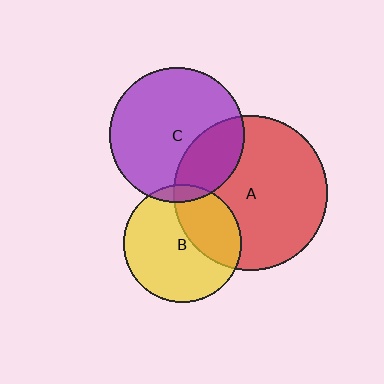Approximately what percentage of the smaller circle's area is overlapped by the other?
Approximately 25%.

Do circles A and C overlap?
Yes.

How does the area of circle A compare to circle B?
Approximately 1.7 times.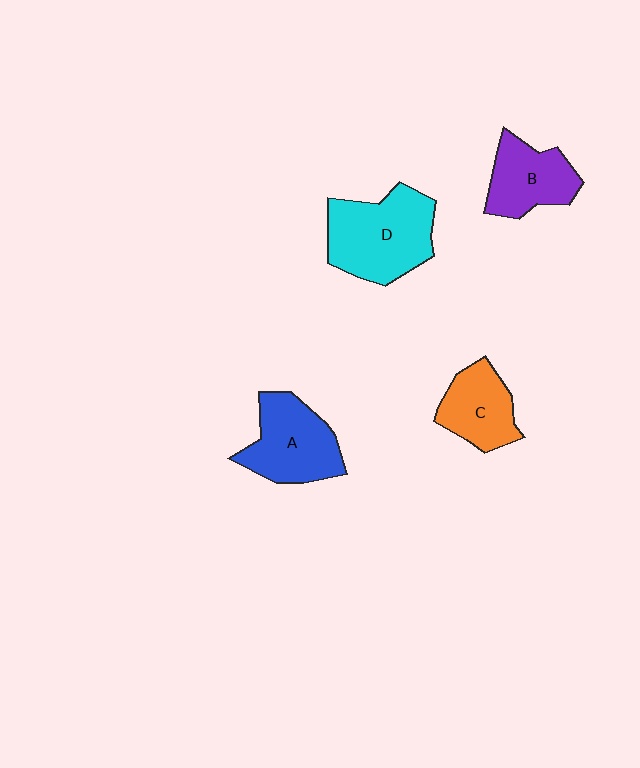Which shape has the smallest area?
Shape C (orange).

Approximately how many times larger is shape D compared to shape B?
Approximately 1.5 times.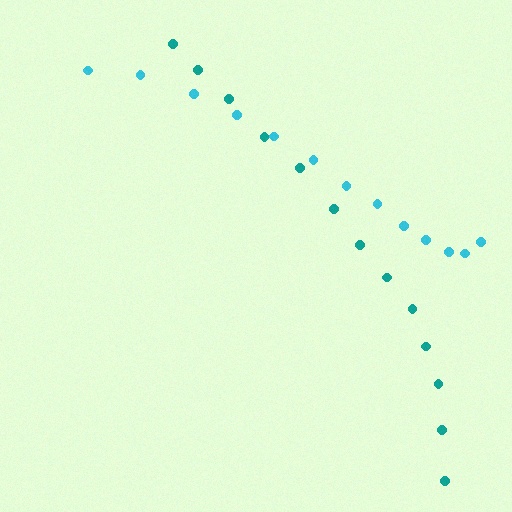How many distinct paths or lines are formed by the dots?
There are 2 distinct paths.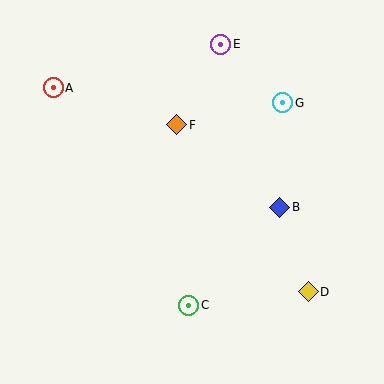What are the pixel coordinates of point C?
Point C is at (189, 305).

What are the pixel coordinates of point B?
Point B is at (280, 207).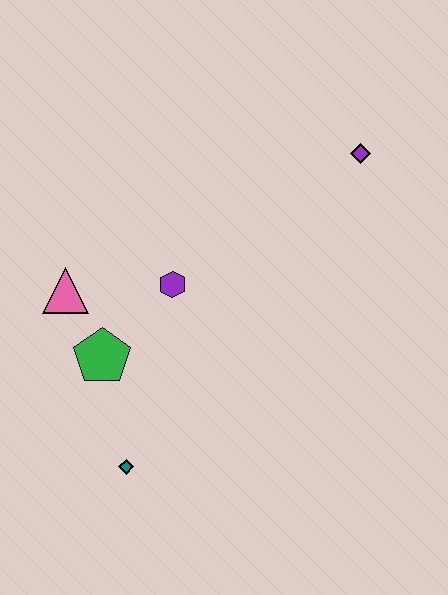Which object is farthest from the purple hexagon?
The purple diamond is farthest from the purple hexagon.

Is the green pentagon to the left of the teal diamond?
Yes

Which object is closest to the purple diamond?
The purple hexagon is closest to the purple diamond.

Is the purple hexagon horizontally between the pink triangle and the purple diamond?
Yes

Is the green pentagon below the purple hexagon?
Yes